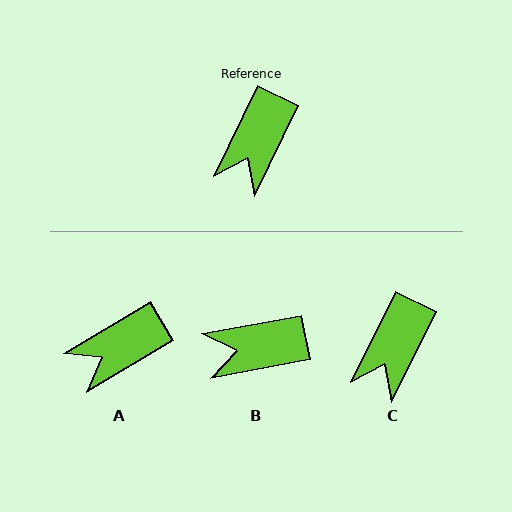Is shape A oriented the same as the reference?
No, it is off by about 33 degrees.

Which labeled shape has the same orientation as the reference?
C.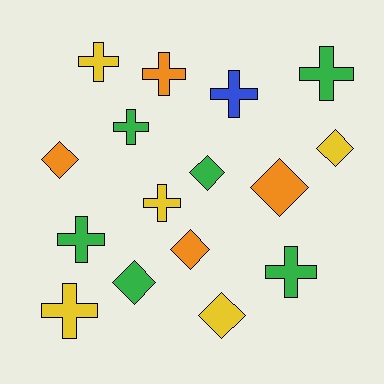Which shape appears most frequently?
Cross, with 9 objects.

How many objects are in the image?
There are 16 objects.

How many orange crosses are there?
There is 1 orange cross.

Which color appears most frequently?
Green, with 6 objects.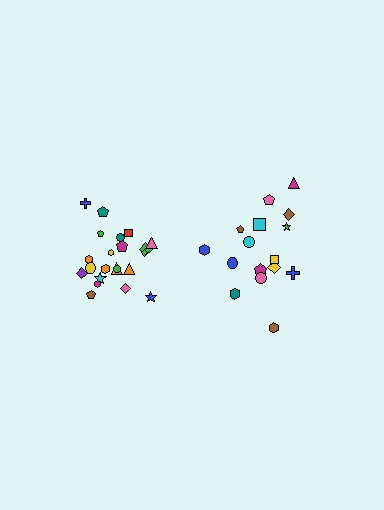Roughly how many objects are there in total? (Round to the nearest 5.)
Roughly 40 objects in total.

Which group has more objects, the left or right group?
The left group.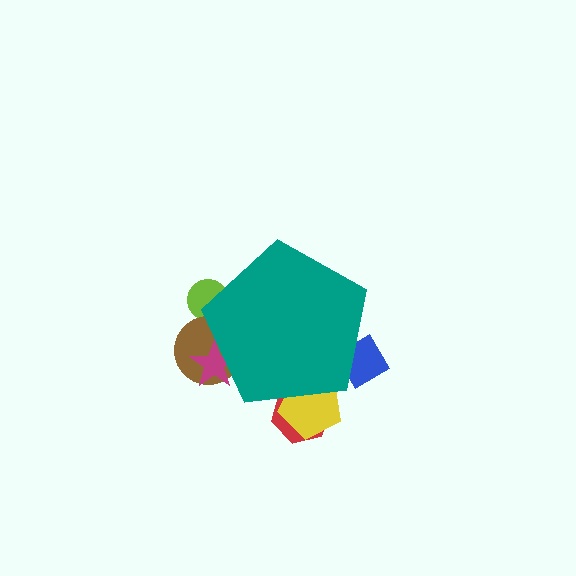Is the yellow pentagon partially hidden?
Yes, the yellow pentagon is partially hidden behind the teal pentagon.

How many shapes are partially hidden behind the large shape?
6 shapes are partially hidden.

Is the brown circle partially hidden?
Yes, the brown circle is partially hidden behind the teal pentagon.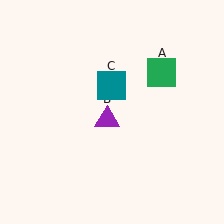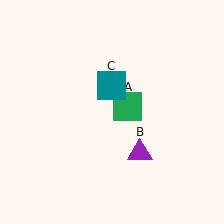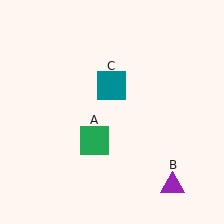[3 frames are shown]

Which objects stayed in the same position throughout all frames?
Teal square (object C) remained stationary.